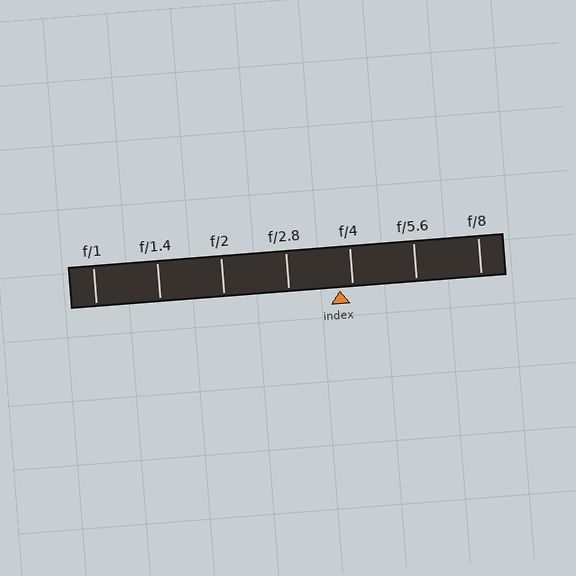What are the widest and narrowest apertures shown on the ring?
The widest aperture shown is f/1 and the narrowest is f/8.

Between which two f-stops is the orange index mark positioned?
The index mark is between f/2.8 and f/4.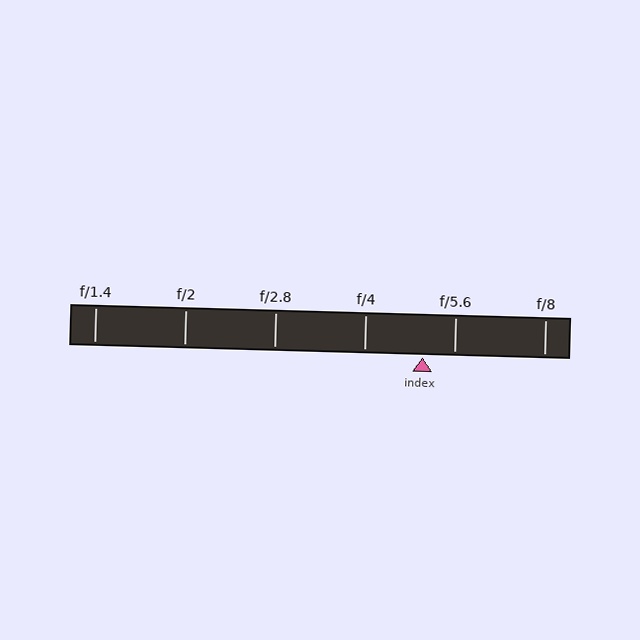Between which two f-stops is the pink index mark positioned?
The index mark is between f/4 and f/5.6.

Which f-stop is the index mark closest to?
The index mark is closest to f/5.6.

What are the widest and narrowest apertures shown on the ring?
The widest aperture shown is f/1.4 and the narrowest is f/8.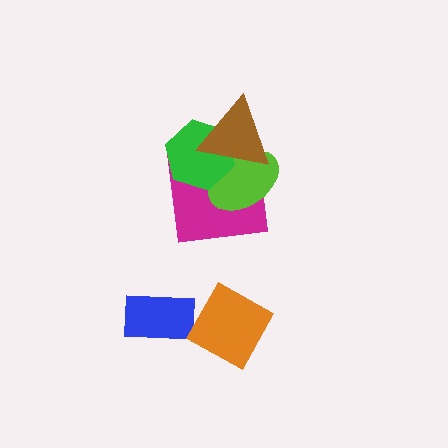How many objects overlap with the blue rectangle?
1 object overlaps with the blue rectangle.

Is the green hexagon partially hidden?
Yes, it is partially covered by another shape.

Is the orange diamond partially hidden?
No, no other shape covers it.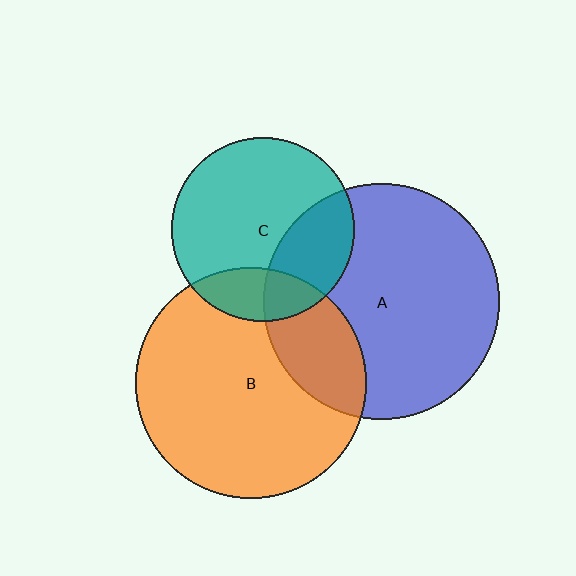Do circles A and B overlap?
Yes.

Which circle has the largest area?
Circle A (blue).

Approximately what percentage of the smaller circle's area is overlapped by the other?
Approximately 25%.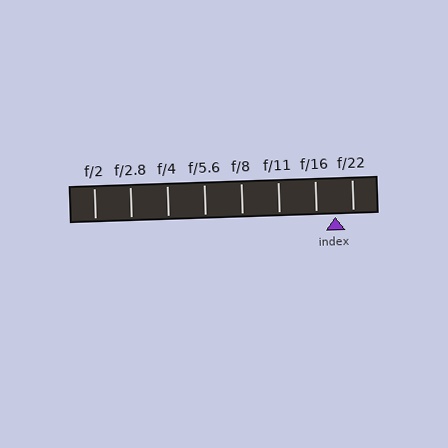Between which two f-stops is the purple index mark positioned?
The index mark is between f/16 and f/22.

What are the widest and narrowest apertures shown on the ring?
The widest aperture shown is f/2 and the narrowest is f/22.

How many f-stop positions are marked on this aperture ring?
There are 8 f-stop positions marked.